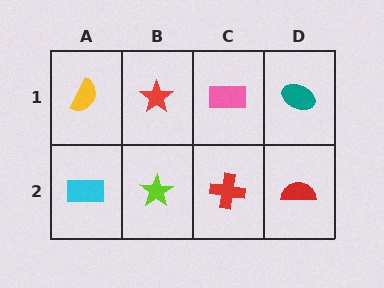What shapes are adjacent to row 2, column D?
A teal ellipse (row 1, column D), a red cross (row 2, column C).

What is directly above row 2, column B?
A red star.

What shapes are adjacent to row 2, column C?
A pink rectangle (row 1, column C), a lime star (row 2, column B), a red semicircle (row 2, column D).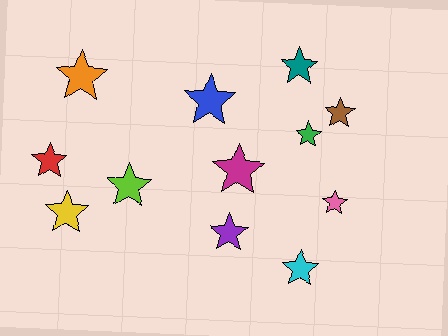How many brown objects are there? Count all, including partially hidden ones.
There is 1 brown object.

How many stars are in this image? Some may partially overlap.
There are 12 stars.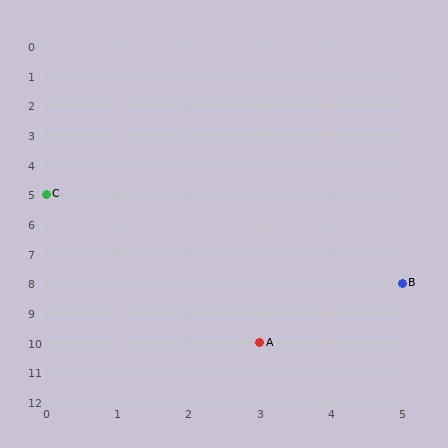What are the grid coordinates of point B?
Point B is at grid coordinates (5, 8).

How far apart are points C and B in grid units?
Points C and B are 5 columns and 3 rows apart (about 5.8 grid units diagonally).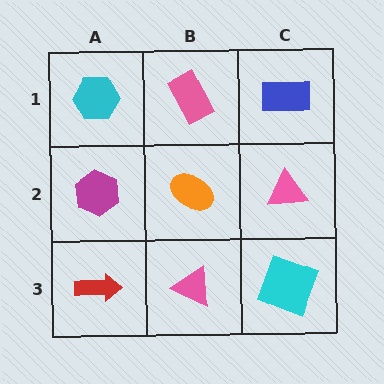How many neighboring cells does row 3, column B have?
3.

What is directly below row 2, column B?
A pink triangle.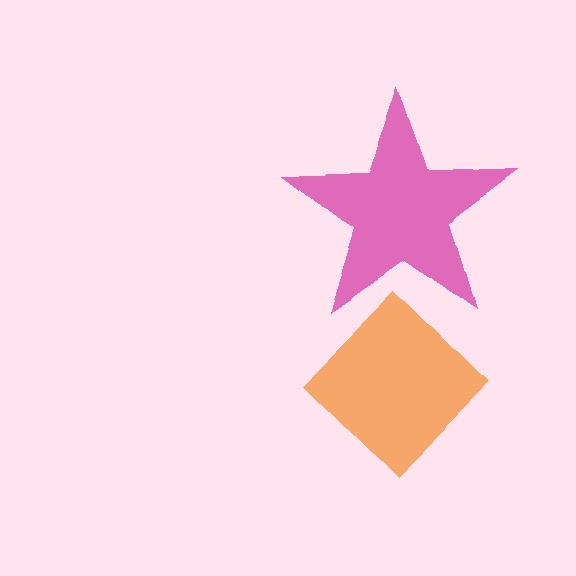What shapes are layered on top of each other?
The layered shapes are: an orange diamond, a magenta star.